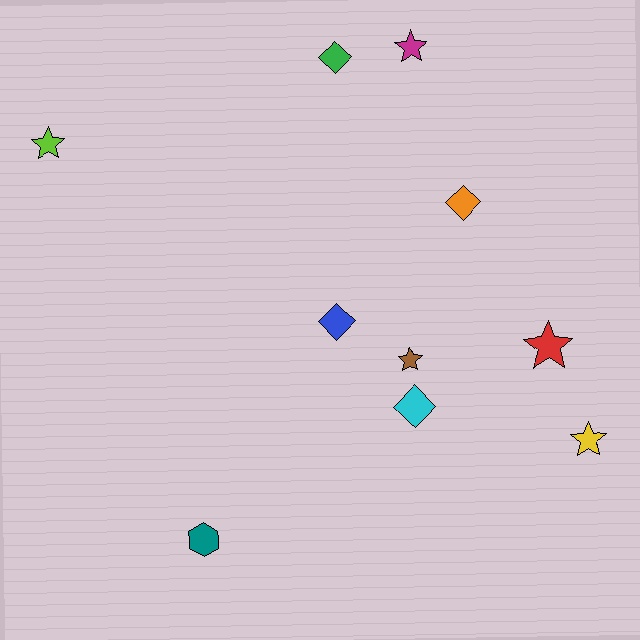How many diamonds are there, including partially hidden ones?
There are 4 diamonds.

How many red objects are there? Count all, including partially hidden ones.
There is 1 red object.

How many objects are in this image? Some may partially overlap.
There are 10 objects.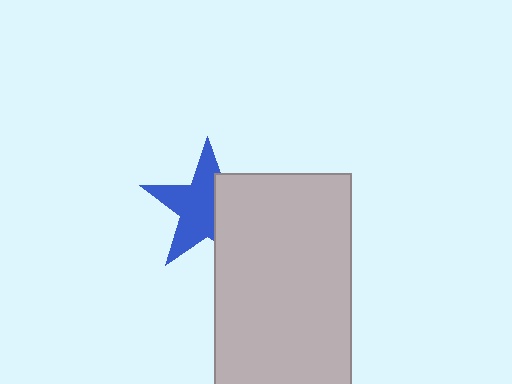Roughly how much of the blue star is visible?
About half of it is visible (roughly 60%).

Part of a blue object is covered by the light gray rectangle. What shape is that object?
It is a star.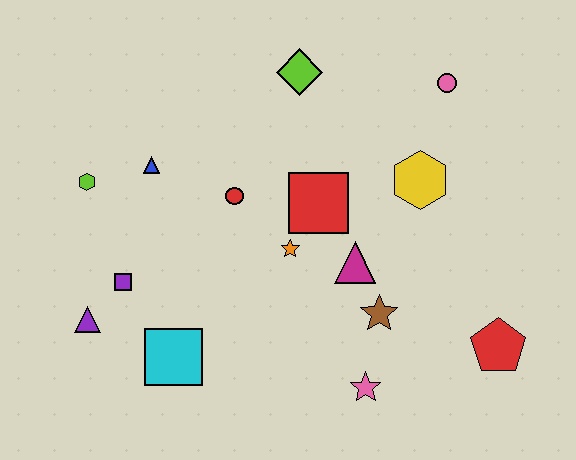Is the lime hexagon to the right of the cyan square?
No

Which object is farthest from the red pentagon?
The lime hexagon is farthest from the red pentagon.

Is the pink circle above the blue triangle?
Yes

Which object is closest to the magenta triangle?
The brown star is closest to the magenta triangle.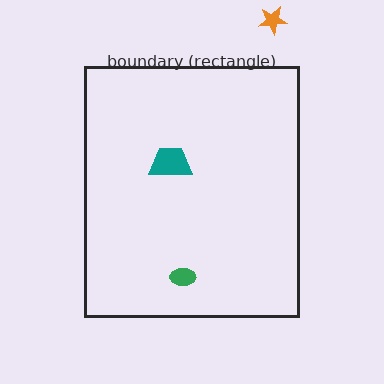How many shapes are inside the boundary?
2 inside, 1 outside.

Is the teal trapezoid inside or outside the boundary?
Inside.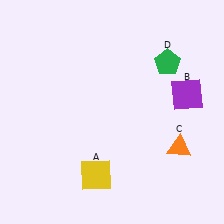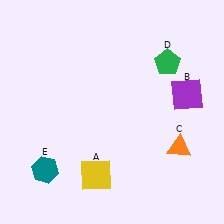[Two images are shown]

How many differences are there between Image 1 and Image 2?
There is 1 difference between the two images.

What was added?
A teal hexagon (E) was added in Image 2.